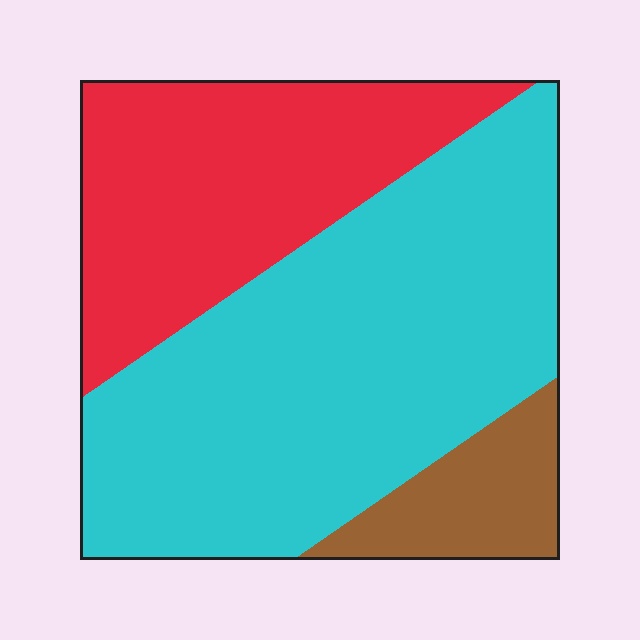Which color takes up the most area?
Cyan, at roughly 55%.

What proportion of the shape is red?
Red covers roughly 30% of the shape.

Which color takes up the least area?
Brown, at roughly 10%.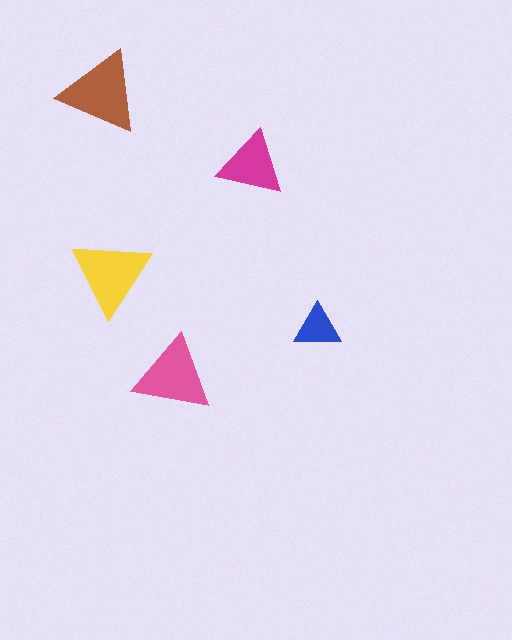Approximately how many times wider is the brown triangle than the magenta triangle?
About 1.5 times wider.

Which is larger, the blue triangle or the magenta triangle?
The magenta one.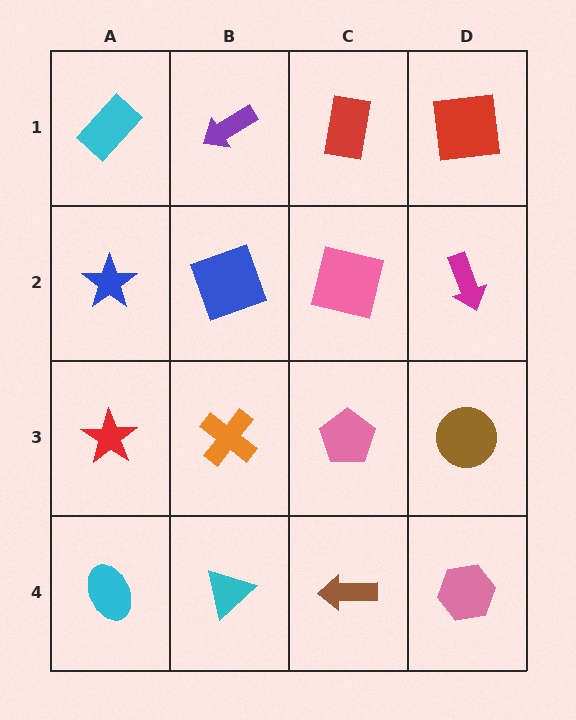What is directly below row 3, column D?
A pink hexagon.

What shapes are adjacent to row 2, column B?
A purple arrow (row 1, column B), an orange cross (row 3, column B), a blue star (row 2, column A), a pink square (row 2, column C).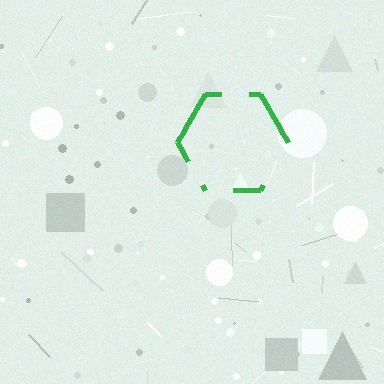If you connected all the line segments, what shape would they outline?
They would outline a hexagon.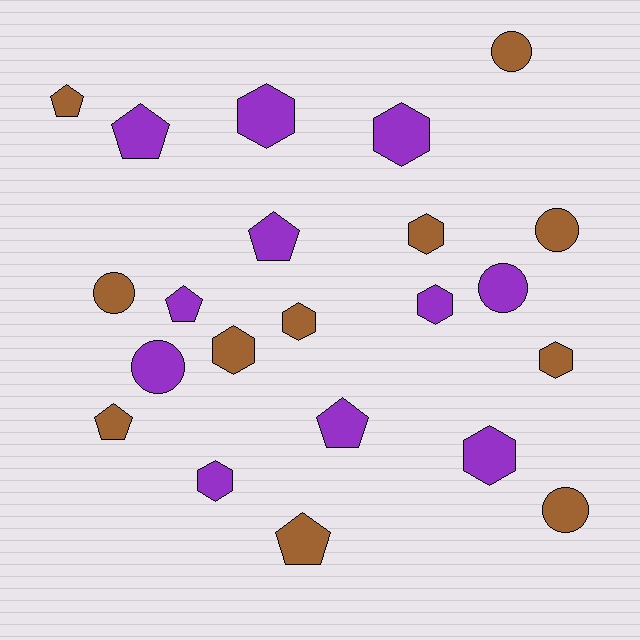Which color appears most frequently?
Purple, with 11 objects.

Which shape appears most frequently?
Hexagon, with 9 objects.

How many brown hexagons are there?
There are 4 brown hexagons.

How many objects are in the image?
There are 22 objects.